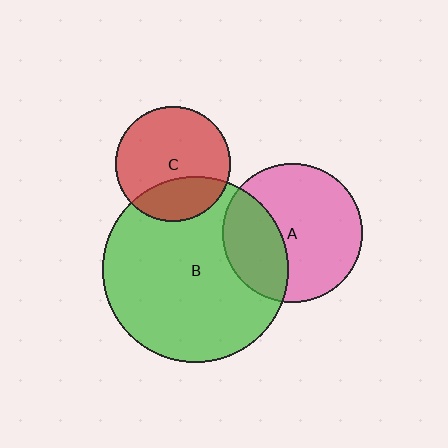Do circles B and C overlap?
Yes.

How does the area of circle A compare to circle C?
Approximately 1.5 times.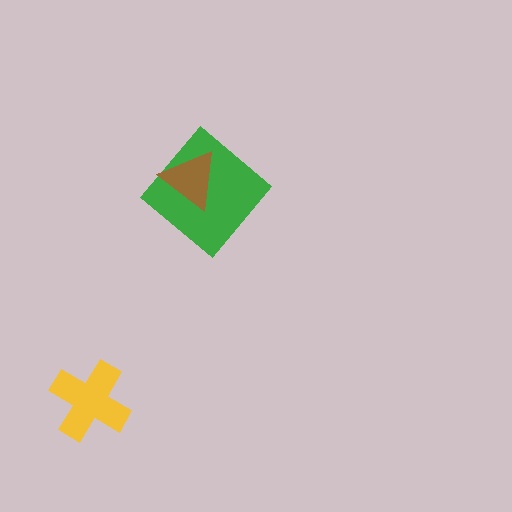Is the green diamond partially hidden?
Yes, it is partially covered by another shape.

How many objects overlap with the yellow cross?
0 objects overlap with the yellow cross.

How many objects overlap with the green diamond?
1 object overlaps with the green diamond.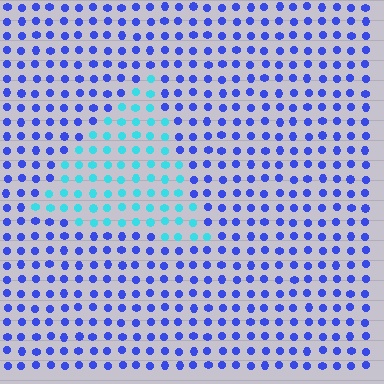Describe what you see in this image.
The image is filled with small blue elements in a uniform arrangement. A triangle-shaped region is visible where the elements are tinted to a slightly different hue, forming a subtle color boundary.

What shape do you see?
I see a triangle.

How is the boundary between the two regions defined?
The boundary is defined purely by a slight shift in hue (about 51 degrees). Spacing, size, and orientation are identical on both sides.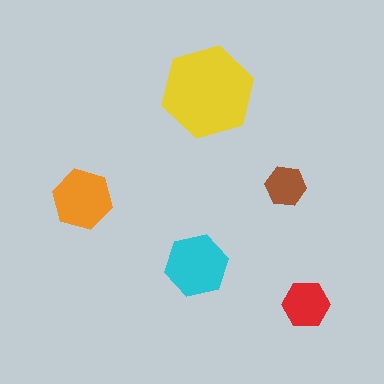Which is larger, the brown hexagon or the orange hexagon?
The orange one.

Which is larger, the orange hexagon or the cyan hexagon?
The cyan one.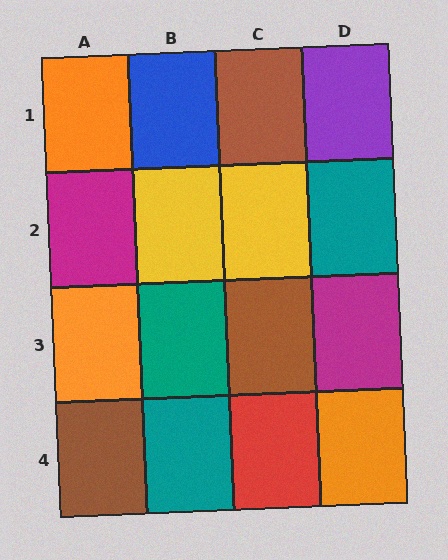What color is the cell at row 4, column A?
Brown.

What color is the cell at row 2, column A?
Magenta.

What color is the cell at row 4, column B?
Teal.